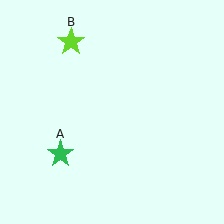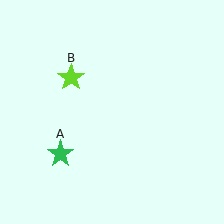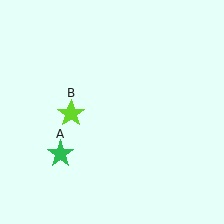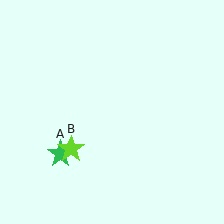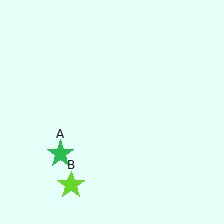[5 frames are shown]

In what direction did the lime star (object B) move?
The lime star (object B) moved down.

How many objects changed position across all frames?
1 object changed position: lime star (object B).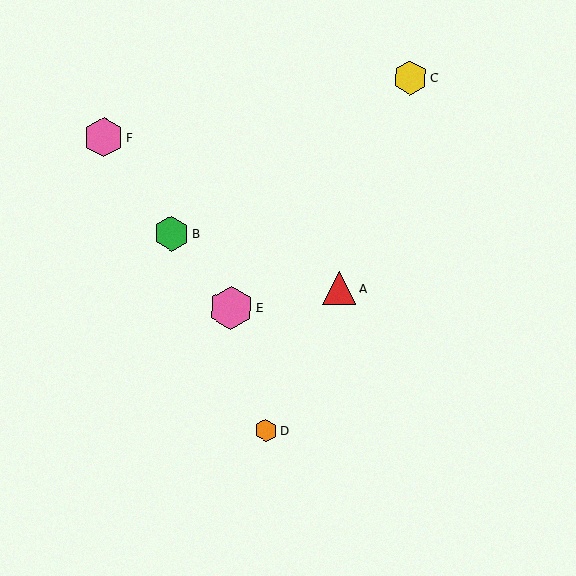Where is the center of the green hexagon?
The center of the green hexagon is at (172, 234).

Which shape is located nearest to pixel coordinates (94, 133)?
The pink hexagon (labeled F) at (103, 137) is nearest to that location.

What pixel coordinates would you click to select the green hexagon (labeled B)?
Click at (172, 234) to select the green hexagon B.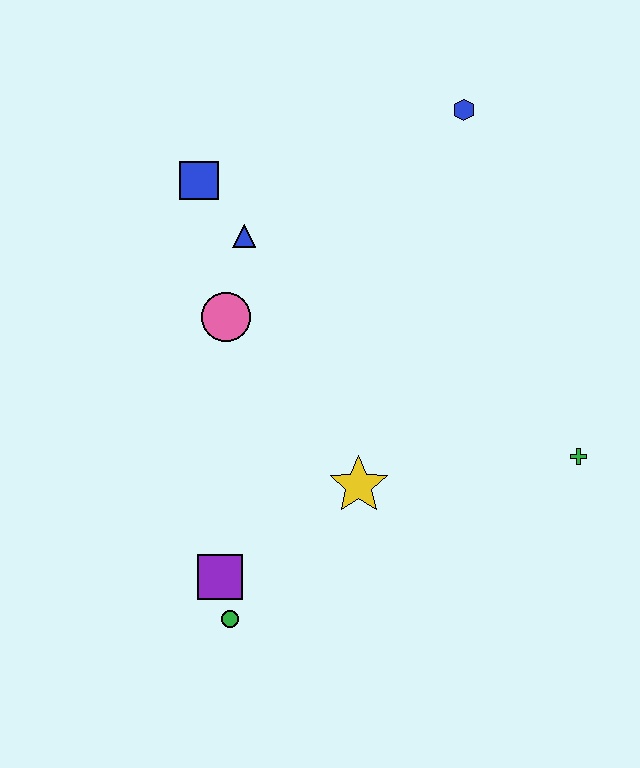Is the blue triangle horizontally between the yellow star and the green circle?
Yes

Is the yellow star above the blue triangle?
No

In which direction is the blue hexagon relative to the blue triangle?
The blue hexagon is to the right of the blue triangle.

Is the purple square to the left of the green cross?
Yes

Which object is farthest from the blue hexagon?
The green circle is farthest from the blue hexagon.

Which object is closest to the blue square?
The blue triangle is closest to the blue square.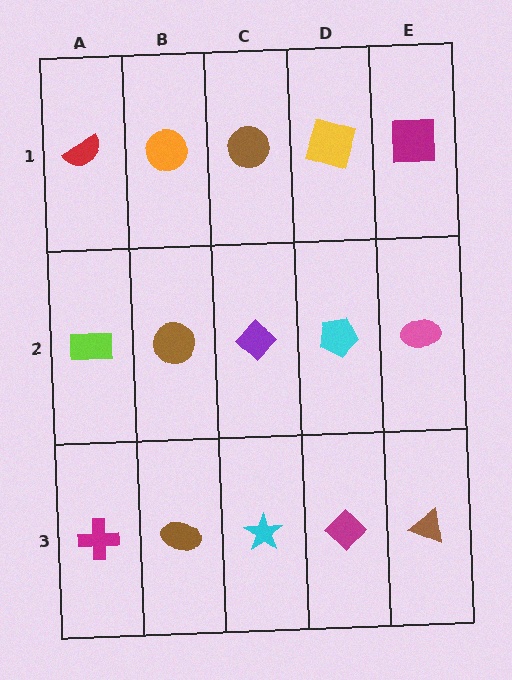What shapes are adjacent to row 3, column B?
A brown circle (row 2, column B), a magenta cross (row 3, column A), a cyan star (row 3, column C).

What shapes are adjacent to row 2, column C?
A brown circle (row 1, column C), a cyan star (row 3, column C), a brown circle (row 2, column B), a cyan pentagon (row 2, column D).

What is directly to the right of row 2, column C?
A cyan pentagon.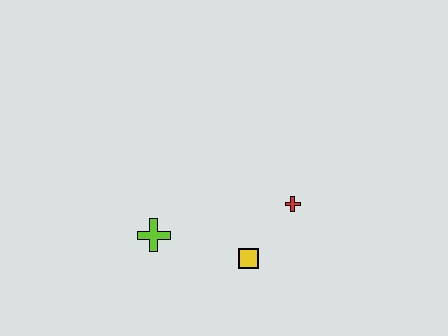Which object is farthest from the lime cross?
The red cross is farthest from the lime cross.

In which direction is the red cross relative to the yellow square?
The red cross is above the yellow square.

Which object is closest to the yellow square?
The red cross is closest to the yellow square.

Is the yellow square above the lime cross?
No